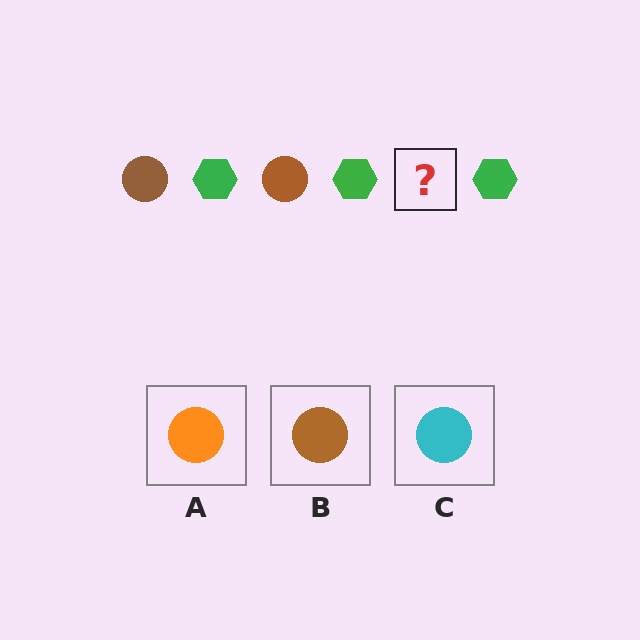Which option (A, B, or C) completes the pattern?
B.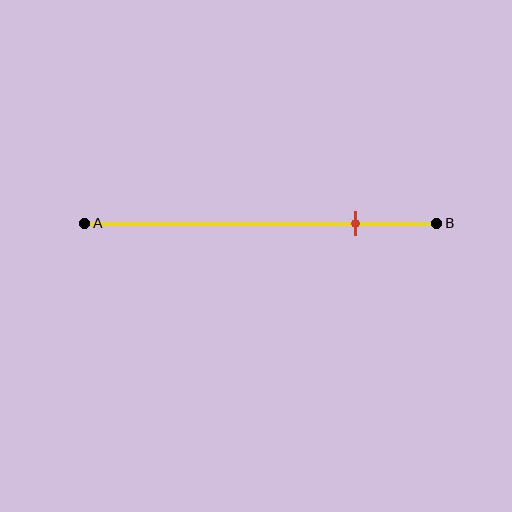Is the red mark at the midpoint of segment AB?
No, the mark is at about 75% from A, not at the 50% midpoint.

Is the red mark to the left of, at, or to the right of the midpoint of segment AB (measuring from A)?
The red mark is to the right of the midpoint of segment AB.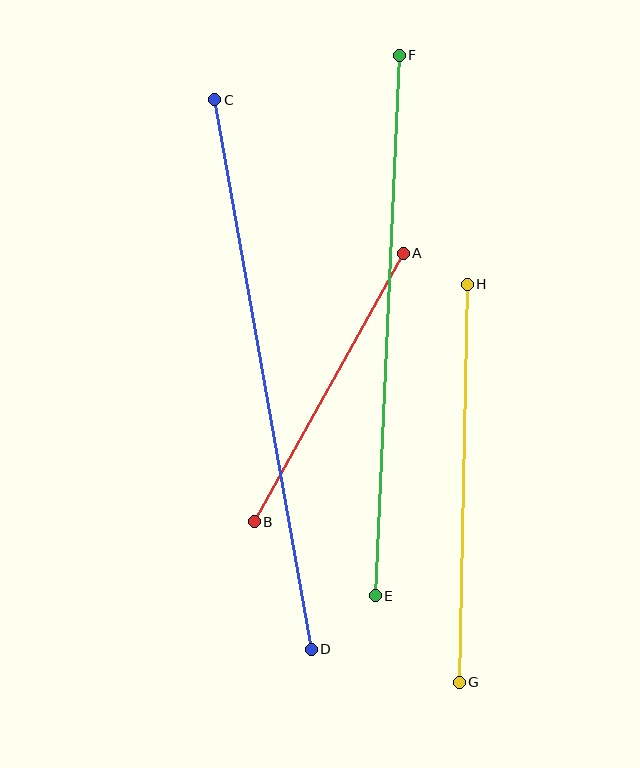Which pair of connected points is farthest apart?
Points C and D are farthest apart.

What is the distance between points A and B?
The distance is approximately 307 pixels.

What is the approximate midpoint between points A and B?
The midpoint is at approximately (329, 387) pixels.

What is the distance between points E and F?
The distance is approximately 541 pixels.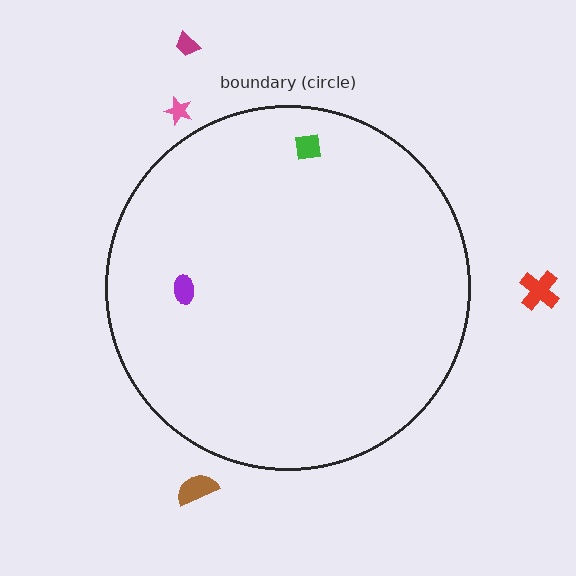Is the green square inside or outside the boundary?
Inside.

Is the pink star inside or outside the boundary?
Outside.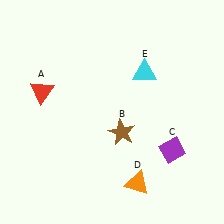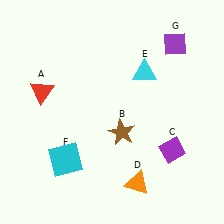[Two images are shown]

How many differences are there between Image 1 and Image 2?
There are 2 differences between the two images.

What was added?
A cyan square (F), a purple diamond (G) were added in Image 2.